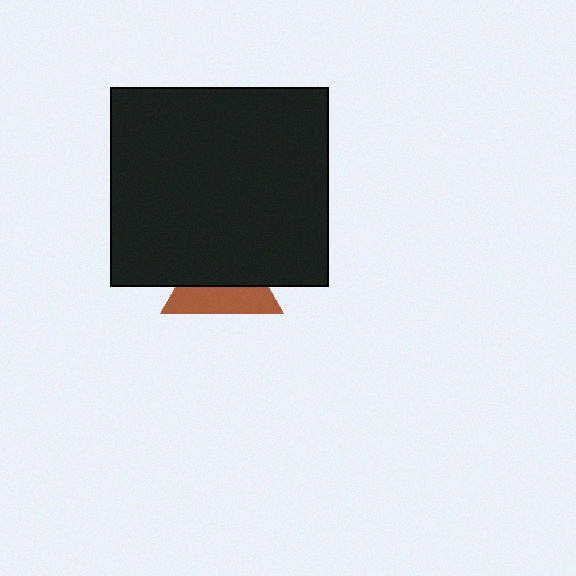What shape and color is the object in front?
The object in front is a black rectangle.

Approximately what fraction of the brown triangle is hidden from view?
Roughly 58% of the brown triangle is hidden behind the black rectangle.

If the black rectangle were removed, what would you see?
You would see the complete brown triangle.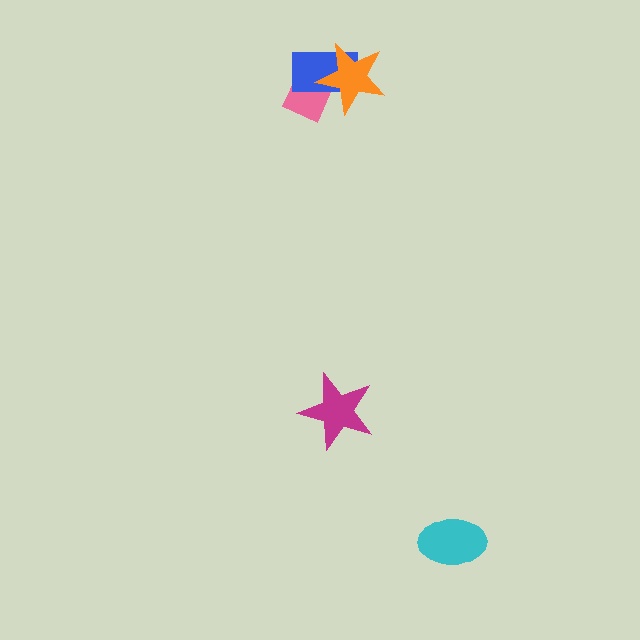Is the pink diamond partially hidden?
Yes, it is partially covered by another shape.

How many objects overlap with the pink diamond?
2 objects overlap with the pink diamond.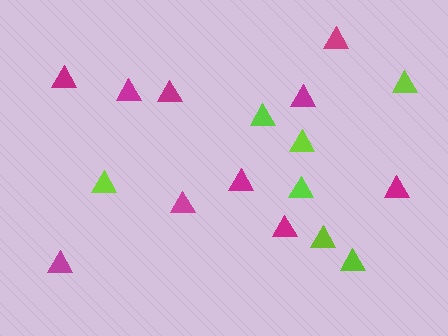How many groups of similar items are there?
There are 2 groups: one group of magenta triangles (10) and one group of lime triangles (7).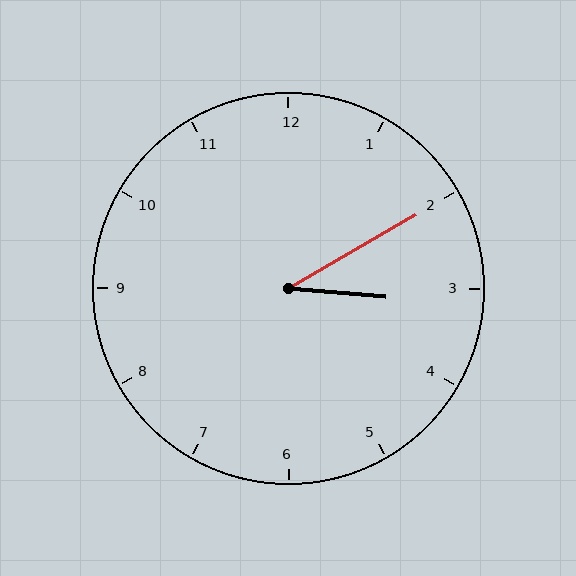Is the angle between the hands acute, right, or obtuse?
It is acute.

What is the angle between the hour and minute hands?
Approximately 35 degrees.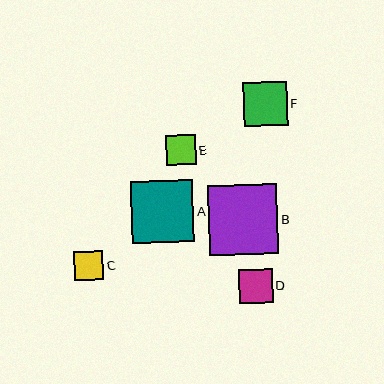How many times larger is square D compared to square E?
Square D is approximately 1.1 times the size of square E.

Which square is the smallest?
Square C is the smallest with a size of approximately 29 pixels.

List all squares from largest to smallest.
From largest to smallest: B, A, F, D, E, C.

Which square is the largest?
Square B is the largest with a size of approximately 70 pixels.